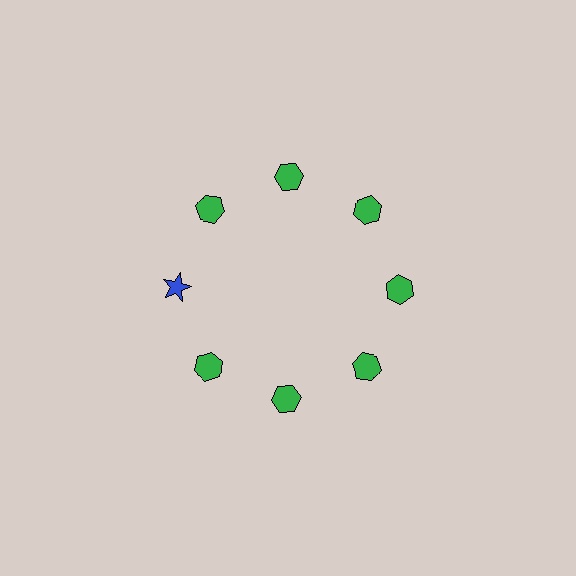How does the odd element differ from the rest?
It differs in both color (blue instead of green) and shape (star instead of hexagon).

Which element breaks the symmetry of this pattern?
The blue star at roughly the 9 o'clock position breaks the symmetry. All other shapes are green hexagons.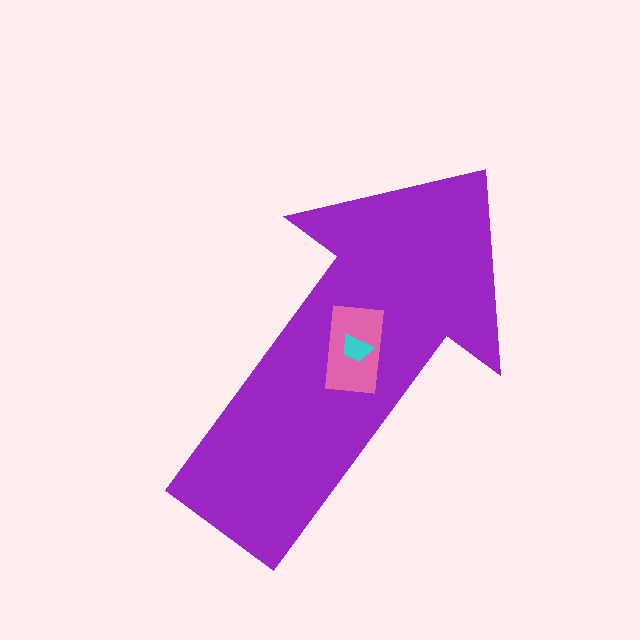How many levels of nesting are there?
3.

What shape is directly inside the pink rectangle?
The cyan trapezoid.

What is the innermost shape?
The cyan trapezoid.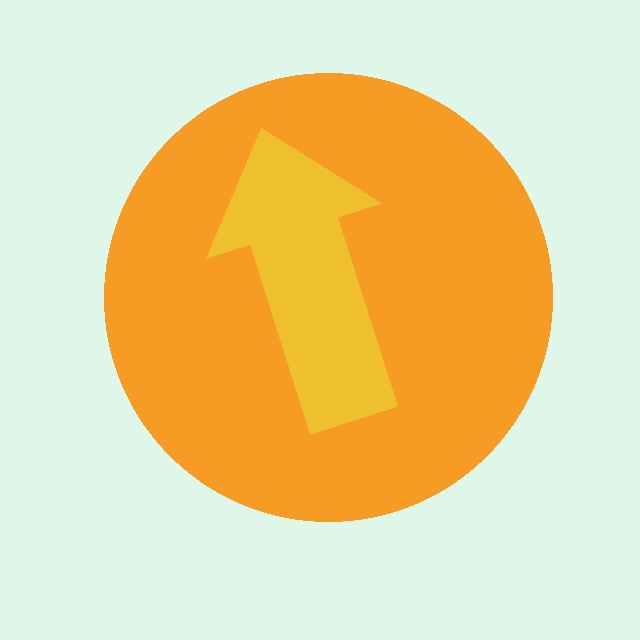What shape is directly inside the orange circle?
The yellow arrow.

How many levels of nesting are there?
2.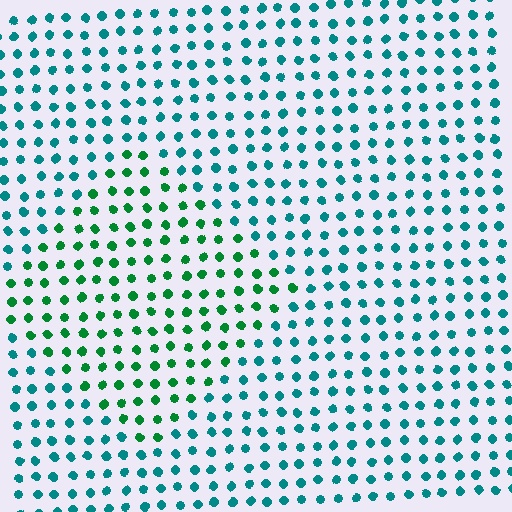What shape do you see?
I see a diamond.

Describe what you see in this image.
The image is filled with small teal elements in a uniform arrangement. A diamond-shaped region is visible where the elements are tinted to a slightly different hue, forming a subtle color boundary.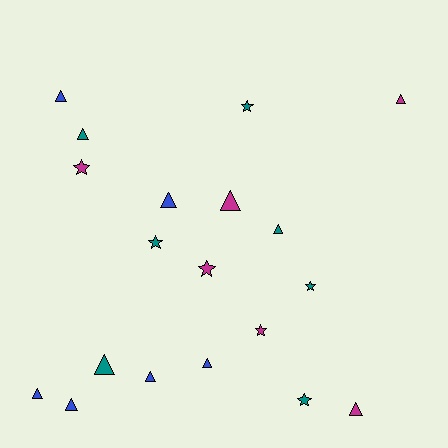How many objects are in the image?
There are 19 objects.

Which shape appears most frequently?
Triangle, with 12 objects.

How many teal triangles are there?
There are 3 teal triangles.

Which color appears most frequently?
Teal, with 7 objects.